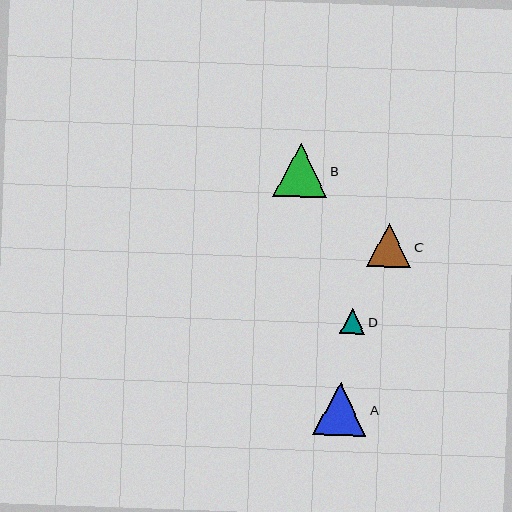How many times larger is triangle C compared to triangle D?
Triangle C is approximately 1.8 times the size of triangle D.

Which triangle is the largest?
Triangle B is the largest with a size of approximately 54 pixels.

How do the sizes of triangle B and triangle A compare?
Triangle B and triangle A are approximately the same size.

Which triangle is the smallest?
Triangle D is the smallest with a size of approximately 25 pixels.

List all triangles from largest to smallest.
From largest to smallest: B, A, C, D.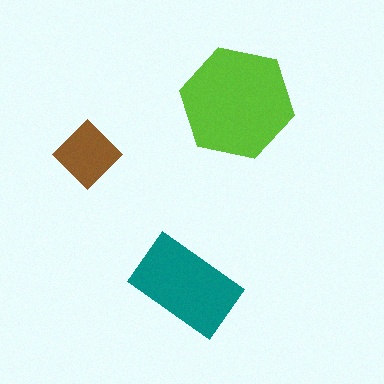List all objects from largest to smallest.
The lime hexagon, the teal rectangle, the brown diamond.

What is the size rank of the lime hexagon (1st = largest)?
1st.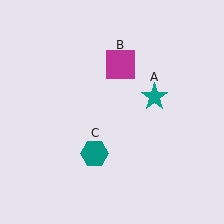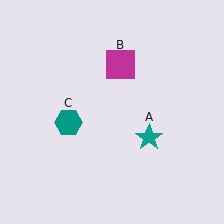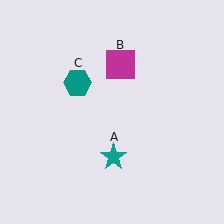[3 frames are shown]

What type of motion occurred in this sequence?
The teal star (object A), teal hexagon (object C) rotated clockwise around the center of the scene.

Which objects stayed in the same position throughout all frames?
Magenta square (object B) remained stationary.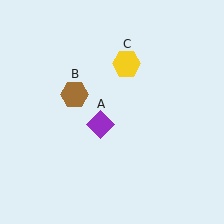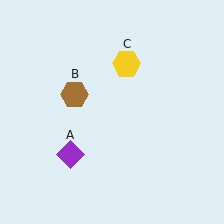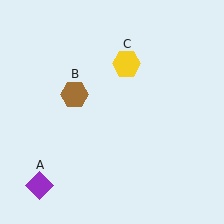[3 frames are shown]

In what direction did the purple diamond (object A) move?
The purple diamond (object A) moved down and to the left.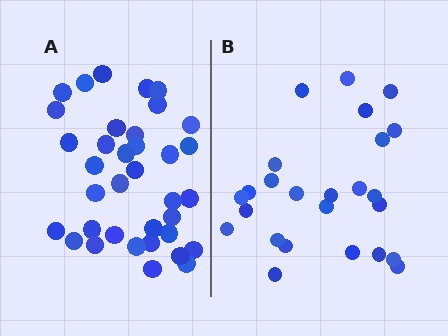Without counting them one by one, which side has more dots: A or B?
Region A (the left region) has more dots.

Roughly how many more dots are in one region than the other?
Region A has roughly 12 or so more dots than region B.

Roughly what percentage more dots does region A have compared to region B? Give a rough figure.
About 45% more.